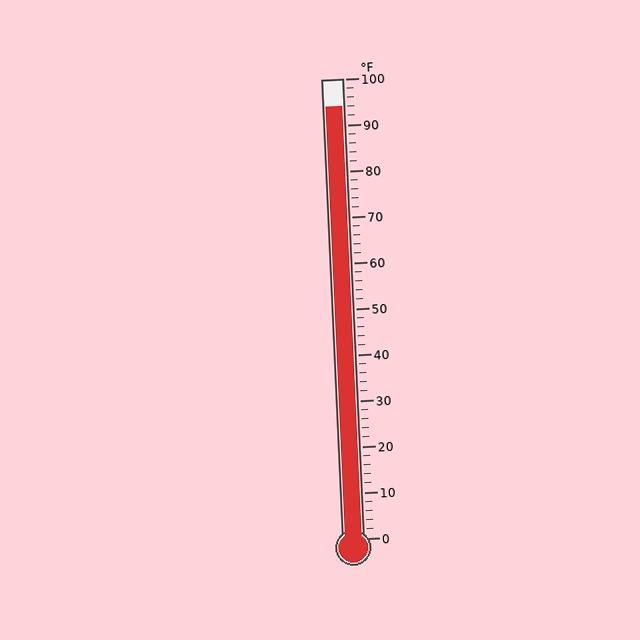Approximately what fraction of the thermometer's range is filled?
The thermometer is filled to approximately 95% of its range.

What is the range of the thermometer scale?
The thermometer scale ranges from 0°F to 100°F.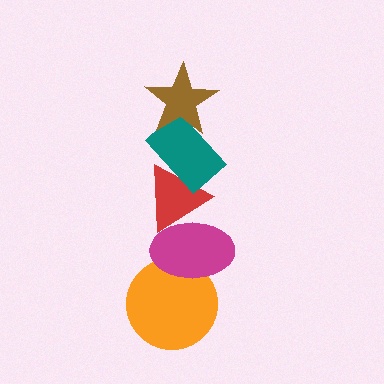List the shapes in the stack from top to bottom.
From top to bottom: the brown star, the teal rectangle, the red triangle, the magenta ellipse, the orange circle.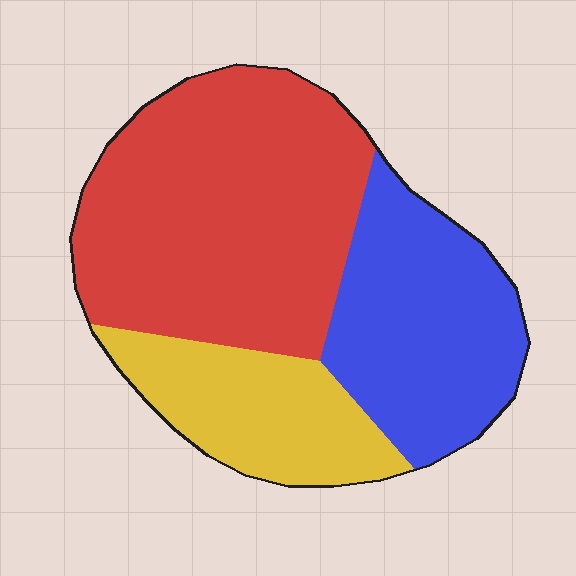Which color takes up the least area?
Yellow, at roughly 20%.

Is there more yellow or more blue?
Blue.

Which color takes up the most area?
Red, at roughly 50%.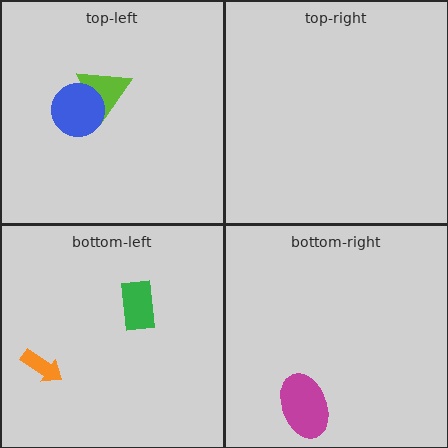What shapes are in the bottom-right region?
The magenta ellipse.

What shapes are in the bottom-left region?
The green rectangle, the orange arrow.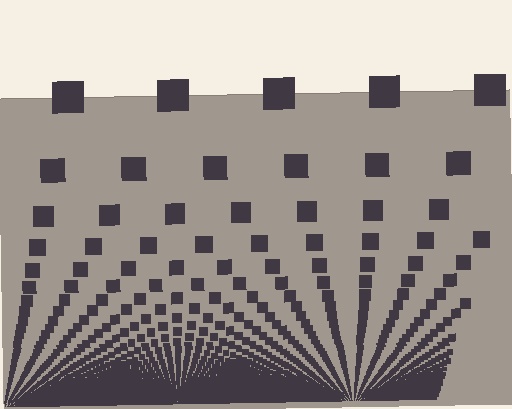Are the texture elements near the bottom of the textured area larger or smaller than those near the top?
Smaller. The gradient is inverted — elements near the bottom are smaller and denser.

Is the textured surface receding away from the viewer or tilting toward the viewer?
The surface appears to tilt toward the viewer. Texture elements get larger and sparser toward the top.